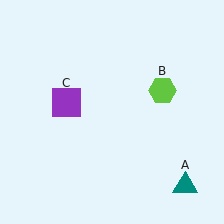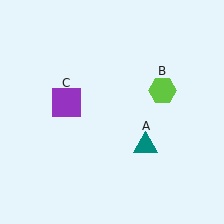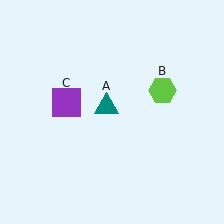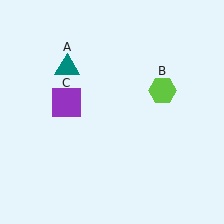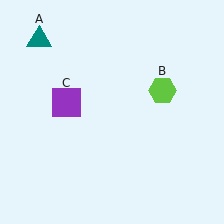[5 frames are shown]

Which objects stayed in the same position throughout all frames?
Lime hexagon (object B) and purple square (object C) remained stationary.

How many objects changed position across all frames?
1 object changed position: teal triangle (object A).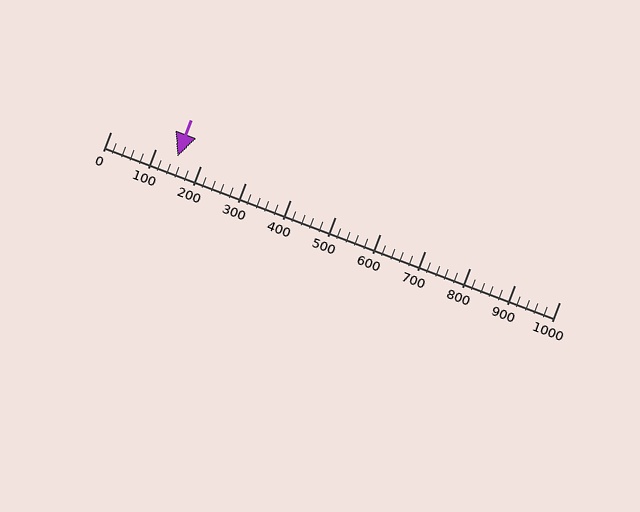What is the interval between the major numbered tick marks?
The major tick marks are spaced 100 units apart.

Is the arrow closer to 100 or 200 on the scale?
The arrow is closer to 100.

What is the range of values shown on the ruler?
The ruler shows values from 0 to 1000.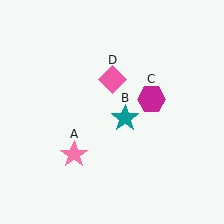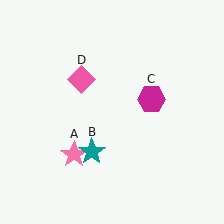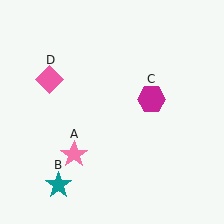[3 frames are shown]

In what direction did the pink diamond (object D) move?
The pink diamond (object D) moved left.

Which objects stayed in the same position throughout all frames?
Pink star (object A) and magenta hexagon (object C) remained stationary.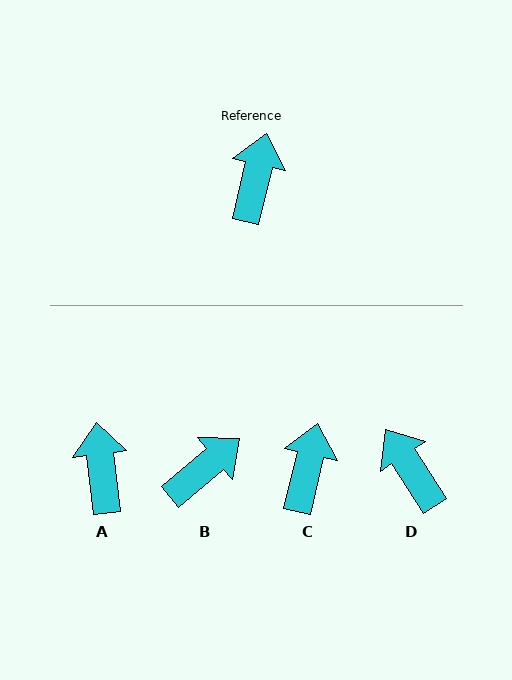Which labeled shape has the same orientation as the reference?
C.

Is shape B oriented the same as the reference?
No, it is off by about 36 degrees.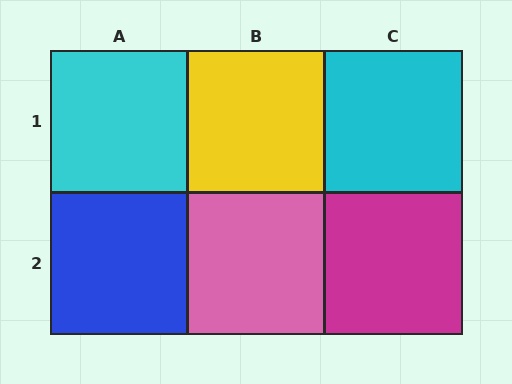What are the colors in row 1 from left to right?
Cyan, yellow, cyan.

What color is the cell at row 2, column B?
Pink.